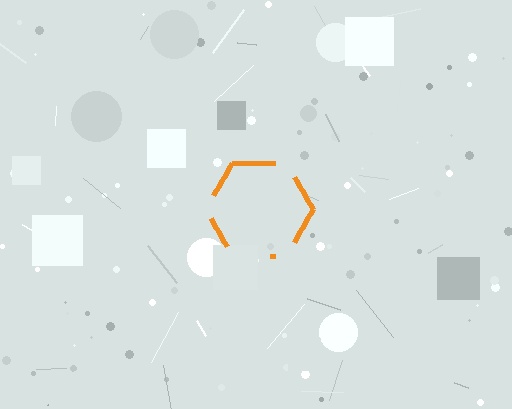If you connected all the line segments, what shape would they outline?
They would outline a hexagon.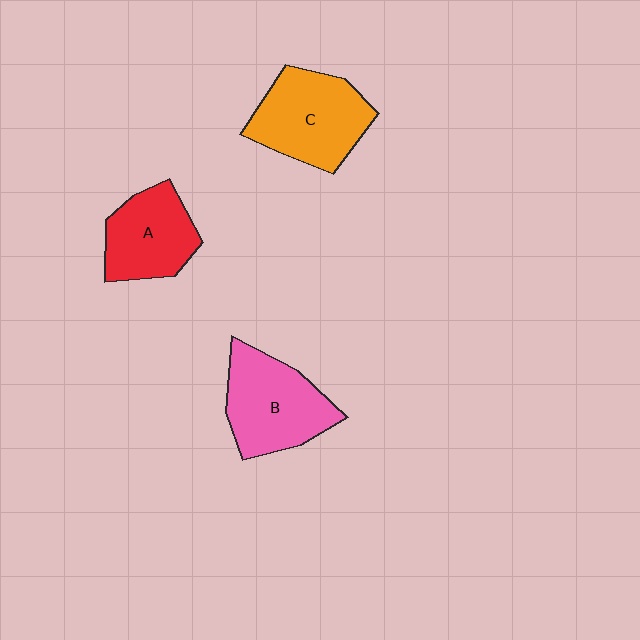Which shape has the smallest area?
Shape A (red).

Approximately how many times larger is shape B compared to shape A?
Approximately 1.2 times.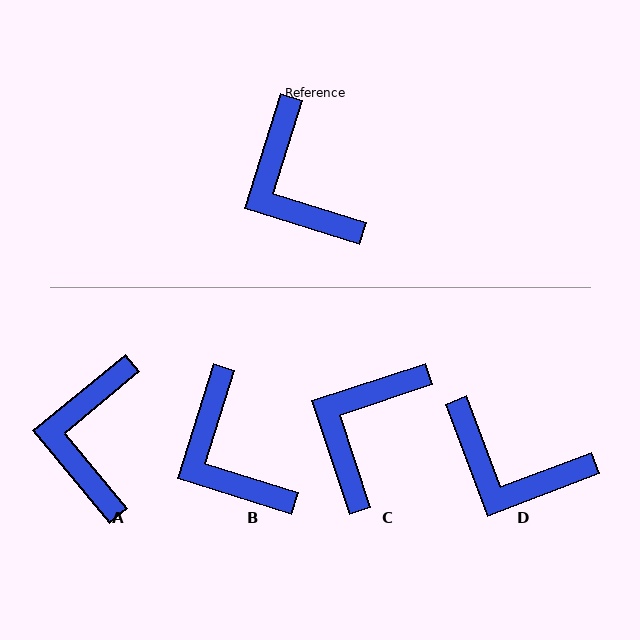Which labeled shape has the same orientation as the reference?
B.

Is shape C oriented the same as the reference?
No, it is off by about 54 degrees.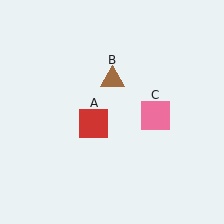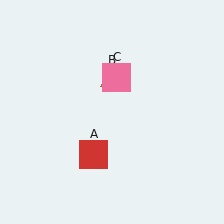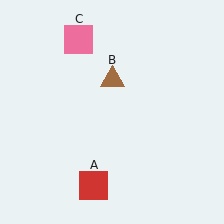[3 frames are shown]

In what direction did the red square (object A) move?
The red square (object A) moved down.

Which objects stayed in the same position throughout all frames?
Brown triangle (object B) remained stationary.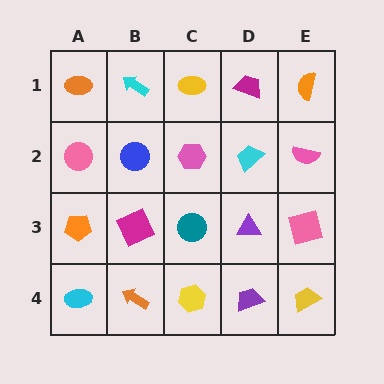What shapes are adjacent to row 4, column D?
A purple triangle (row 3, column D), a yellow hexagon (row 4, column C), a yellow trapezoid (row 4, column E).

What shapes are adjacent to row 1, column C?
A pink hexagon (row 2, column C), a cyan arrow (row 1, column B), a magenta trapezoid (row 1, column D).